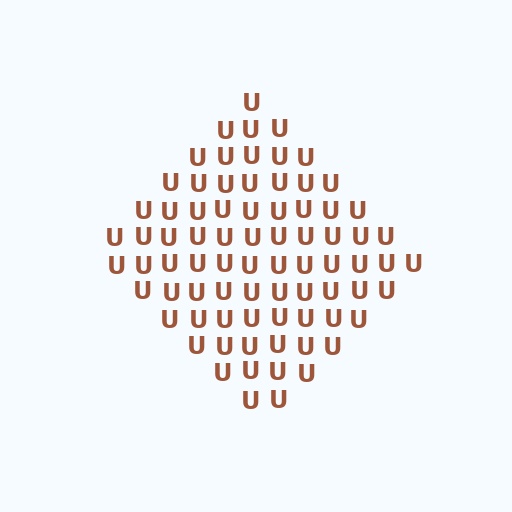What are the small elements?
The small elements are letter U's.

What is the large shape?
The large shape is a diamond.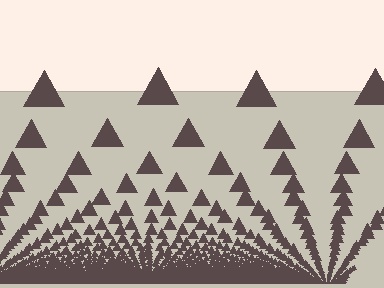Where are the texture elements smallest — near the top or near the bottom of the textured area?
Near the bottom.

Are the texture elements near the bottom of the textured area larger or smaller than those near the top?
Smaller. The gradient is inverted — elements near the bottom are smaller and denser.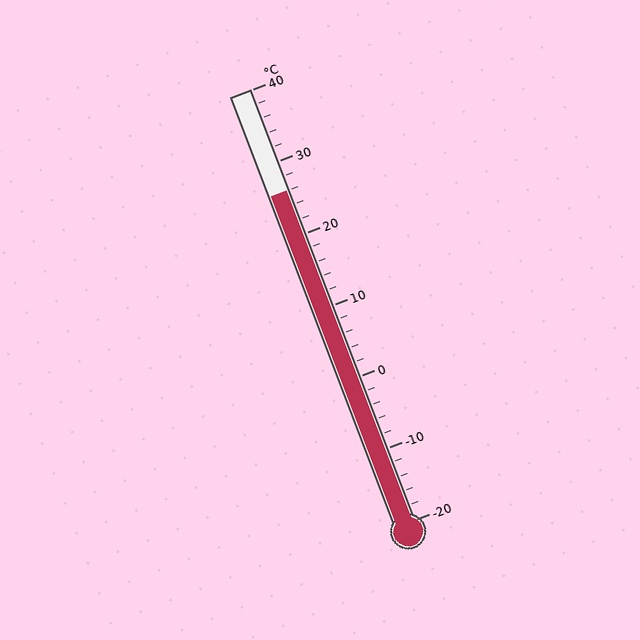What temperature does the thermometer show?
The thermometer shows approximately 26°C.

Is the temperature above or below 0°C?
The temperature is above 0°C.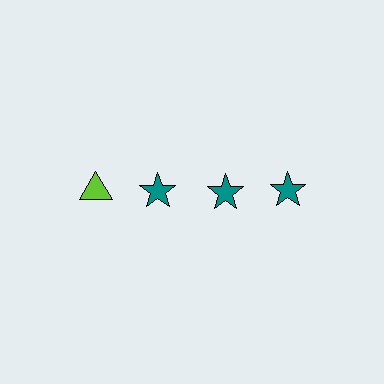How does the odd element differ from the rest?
It differs in both color (lime instead of teal) and shape (triangle instead of star).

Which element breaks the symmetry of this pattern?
The lime triangle in the top row, leftmost column breaks the symmetry. All other shapes are teal stars.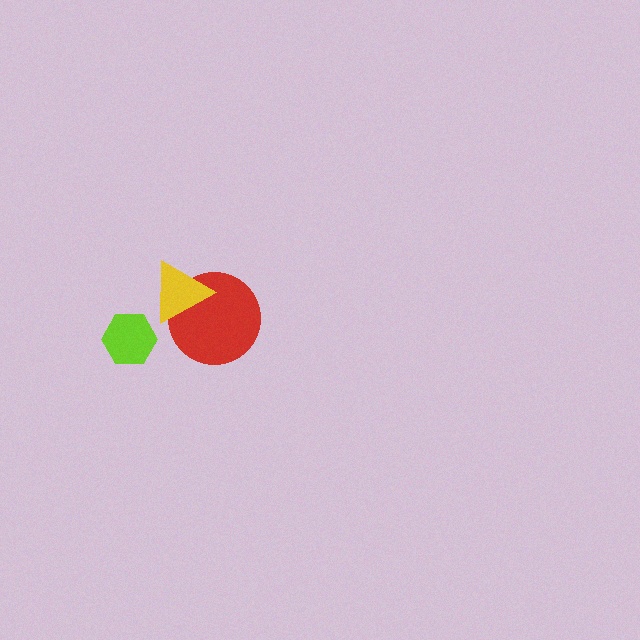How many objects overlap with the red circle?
1 object overlaps with the red circle.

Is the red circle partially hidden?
Yes, it is partially covered by another shape.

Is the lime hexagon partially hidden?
No, no other shape covers it.